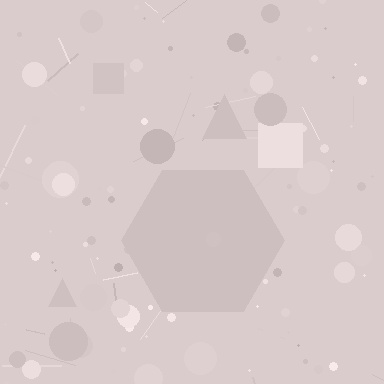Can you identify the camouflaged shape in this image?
The camouflaged shape is a hexagon.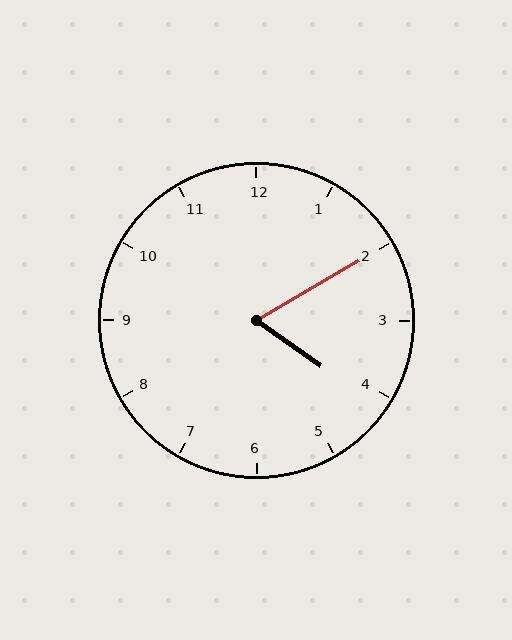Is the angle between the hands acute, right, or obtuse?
It is acute.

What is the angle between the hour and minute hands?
Approximately 65 degrees.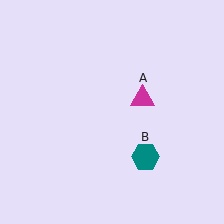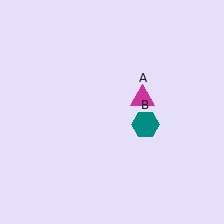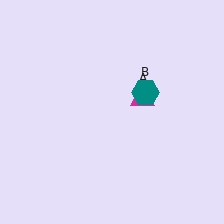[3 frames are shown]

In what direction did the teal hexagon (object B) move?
The teal hexagon (object B) moved up.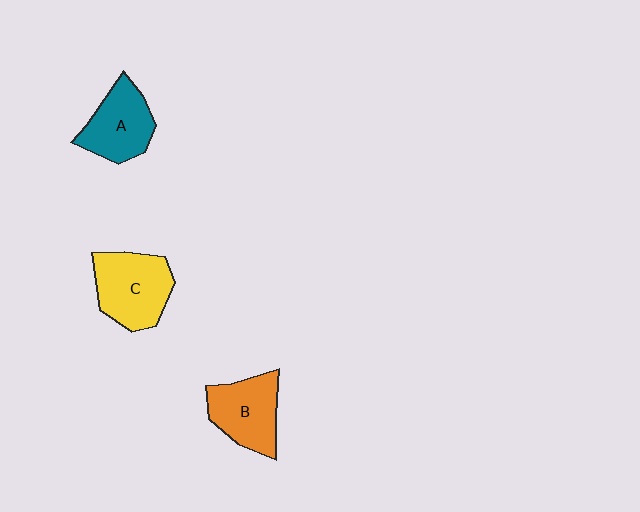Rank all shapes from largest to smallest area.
From largest to smallest: C (yellow), B (orange), A (teal).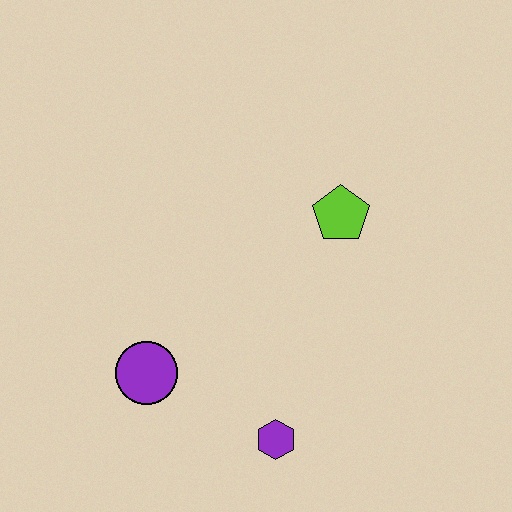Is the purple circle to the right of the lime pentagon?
No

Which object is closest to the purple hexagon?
The purple circle is closest to the purple hexagon.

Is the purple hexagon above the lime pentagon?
No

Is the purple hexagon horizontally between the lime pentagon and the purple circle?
Yes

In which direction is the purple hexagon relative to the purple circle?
The purple hexagon is to the right of the purple circle.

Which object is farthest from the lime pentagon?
The purple circle is farthest from the lime pentagon.